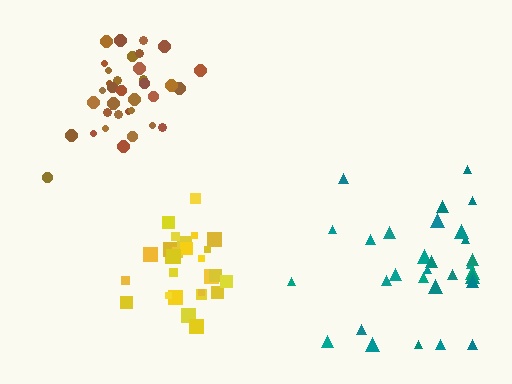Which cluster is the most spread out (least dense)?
Teal.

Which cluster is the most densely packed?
Yellow.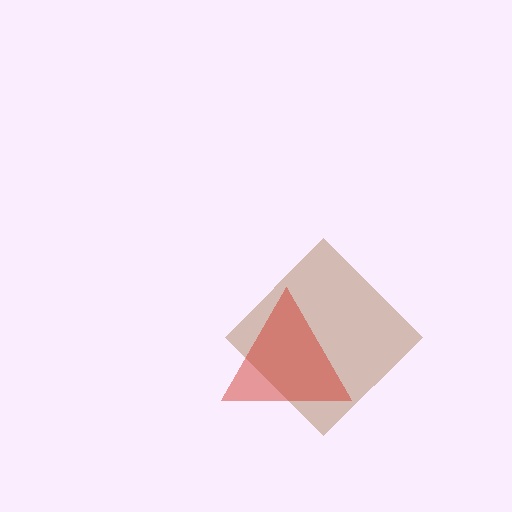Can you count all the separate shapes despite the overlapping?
Yes, there are 2 separate shapes.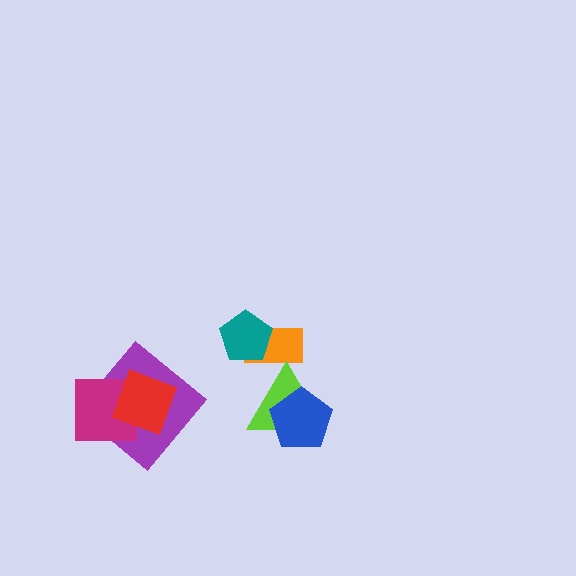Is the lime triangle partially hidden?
Yes, it is partially covered by another shape.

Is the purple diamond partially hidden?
Yes, it is partially covered by another shape.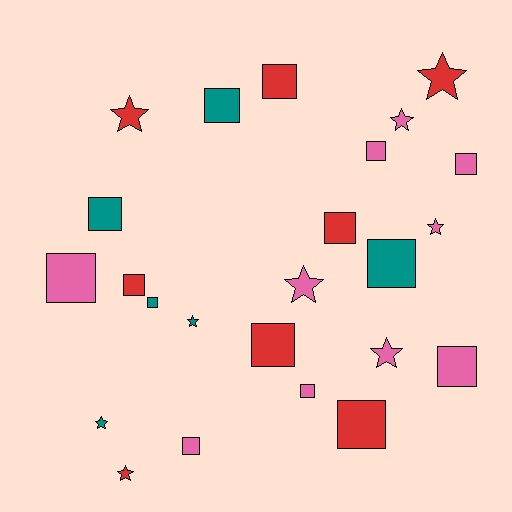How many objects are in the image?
There are 24 objects.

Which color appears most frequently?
Pink, with 10 objects.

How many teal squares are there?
There are 4 teal squares.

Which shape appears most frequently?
Square, with 15 objects.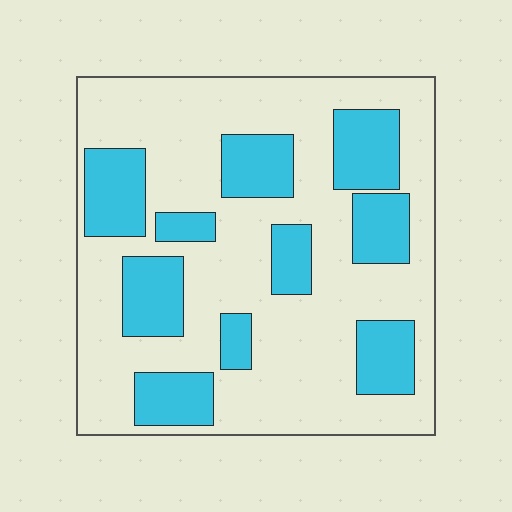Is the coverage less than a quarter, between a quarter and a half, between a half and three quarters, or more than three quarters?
Between a quarter and a half.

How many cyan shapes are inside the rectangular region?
10.